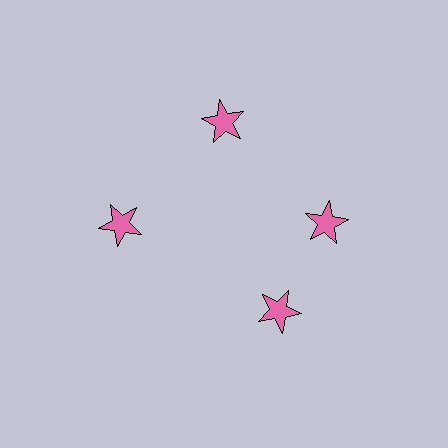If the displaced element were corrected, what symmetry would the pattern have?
It would have 4-fold rotational symmetry — the pattern would map onto itself every 90 degrees.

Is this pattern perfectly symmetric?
No. The 4 pink stars are arranged in a ring, but one element near the 6 o'clock position is rotated out of alignment along the ring, breaking the 4-fold rotational symmetry.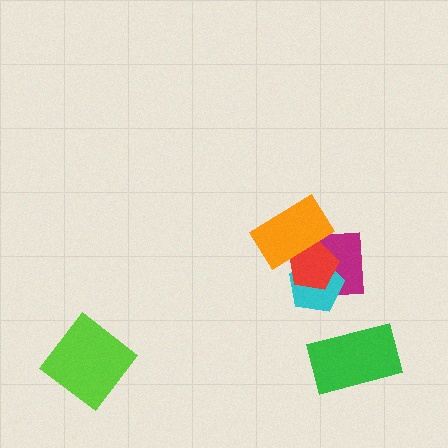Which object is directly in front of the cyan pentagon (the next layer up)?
The red pentagon is directly in front of the cyan pentagon.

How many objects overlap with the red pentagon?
3 objects overlap with the red pentagon.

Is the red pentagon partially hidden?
Yes, it is partially covered by another shape.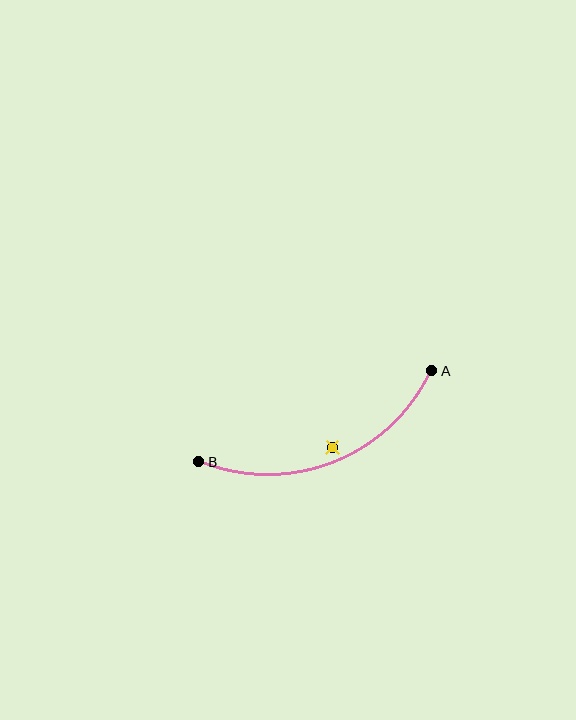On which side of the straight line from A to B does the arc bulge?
The arc bulges below the straight line connecting A and B.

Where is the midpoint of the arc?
The arc midpoint is the point on the curve farthest from the straight line joining A and B. It sits below that line.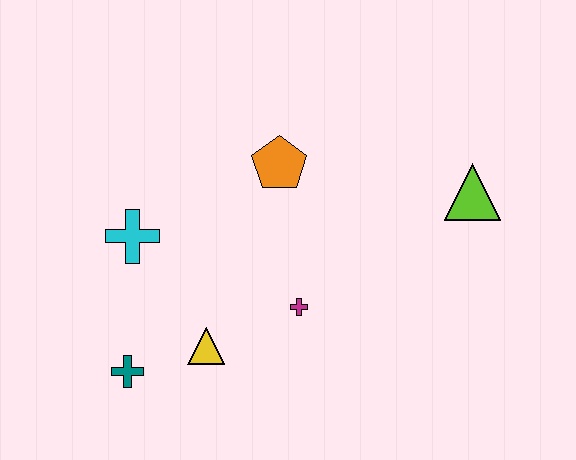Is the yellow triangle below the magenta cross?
Yes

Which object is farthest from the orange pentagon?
The teal cross is farthest from the orange pentagon.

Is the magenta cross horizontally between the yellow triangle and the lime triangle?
Yes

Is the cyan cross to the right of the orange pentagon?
No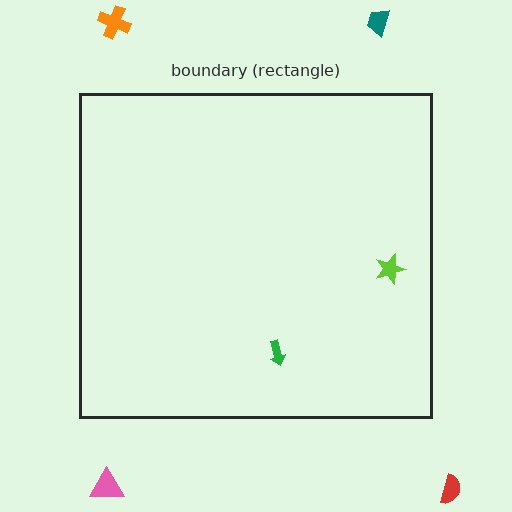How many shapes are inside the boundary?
2 inside, 4 outside.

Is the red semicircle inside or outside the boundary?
Outside.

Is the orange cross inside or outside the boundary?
Outside.